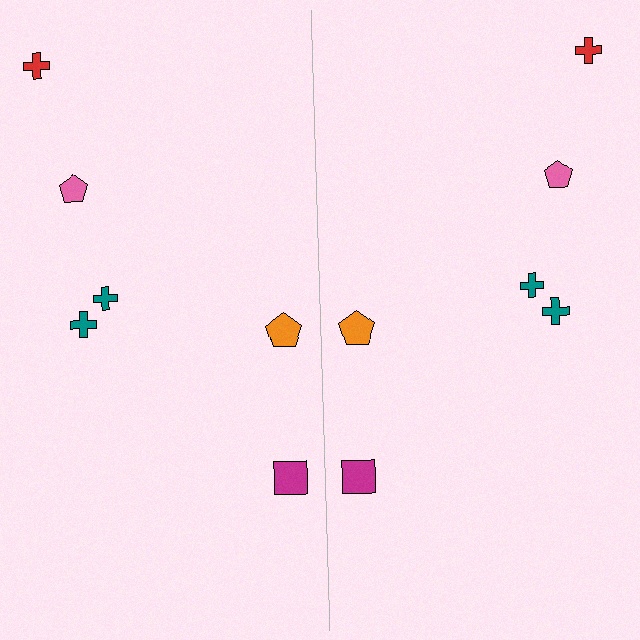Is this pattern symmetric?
Yes, this pattern has bilateral (reflection) symmetry.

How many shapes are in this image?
There are 12 shapes in this image.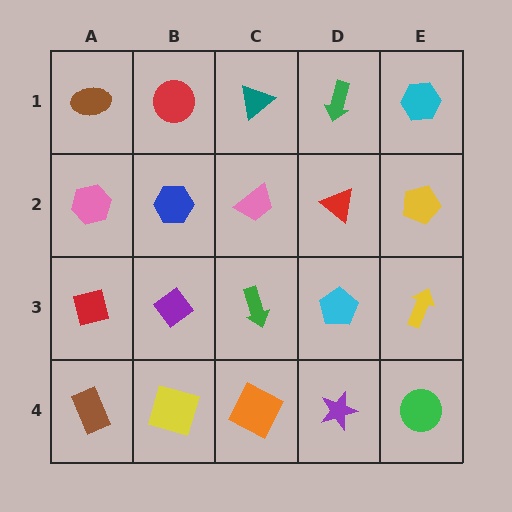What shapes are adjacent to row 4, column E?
A yellow arrow (row 3, column E), a purple star (row 4, column D).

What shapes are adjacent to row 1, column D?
A red triangle (row 2, column D), a teal triangle (row 1, column C), a cyan hexagon (row 1, column E).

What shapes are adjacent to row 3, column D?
A red triangle (row 2, column D), a purple star (row 4, column D), a green arrow (row 3, column C), a yellow arrow (row 3, column E).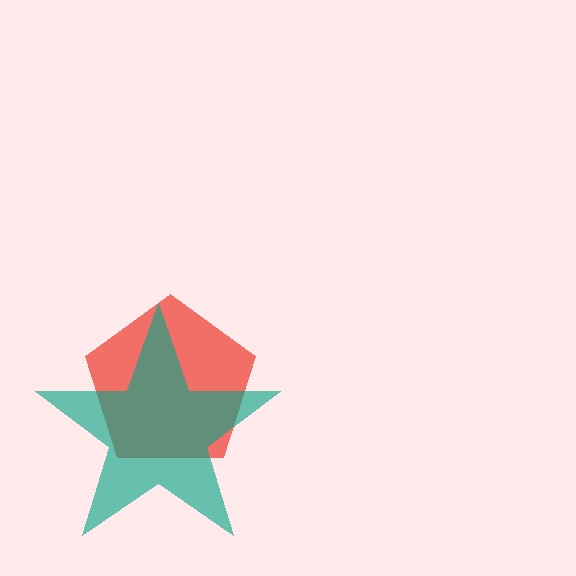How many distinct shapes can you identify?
There are 2 distinct shapes: a red pentagon, a teal star.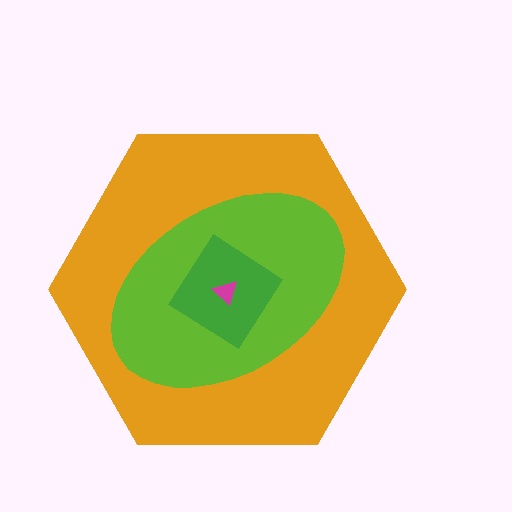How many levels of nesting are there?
4.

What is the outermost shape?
The orange hexagon.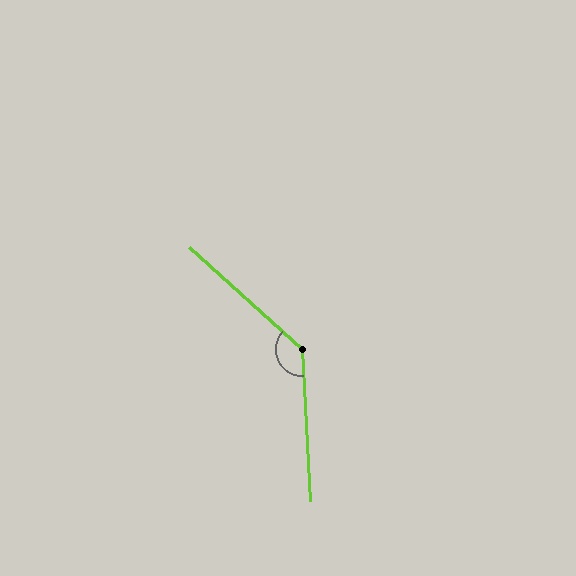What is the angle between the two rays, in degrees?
Approximately 135 degrees.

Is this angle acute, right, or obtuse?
It is obtuse.